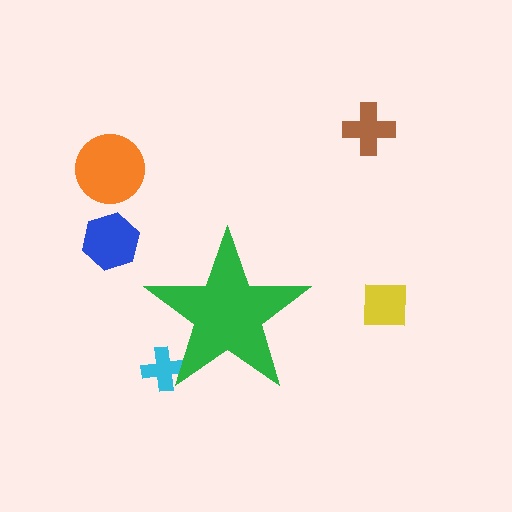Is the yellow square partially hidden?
No, the yellow square is fully visible.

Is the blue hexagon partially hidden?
No, the blue hexagon is fully visible.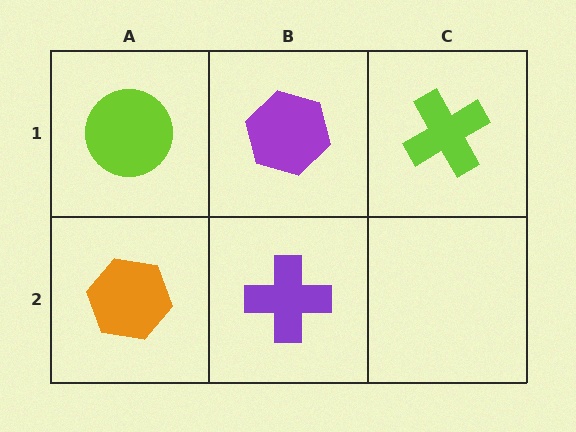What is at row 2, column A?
An orange hexagon.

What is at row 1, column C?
A lime cross.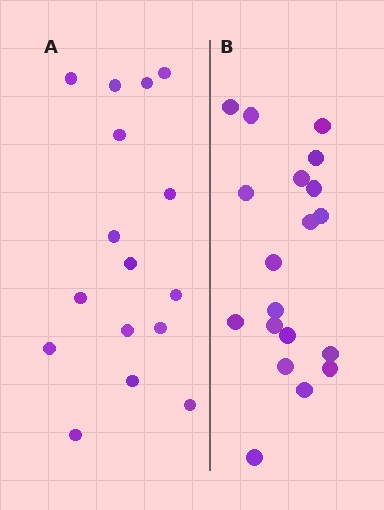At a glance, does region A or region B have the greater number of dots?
Region B (the right region) has more dots.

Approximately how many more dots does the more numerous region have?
Region B has just a few more — roughly 2 or 3 more dots than region A.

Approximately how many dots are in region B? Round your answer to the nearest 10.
About 20 dots. (The exact count is 19, which rounds to 20.)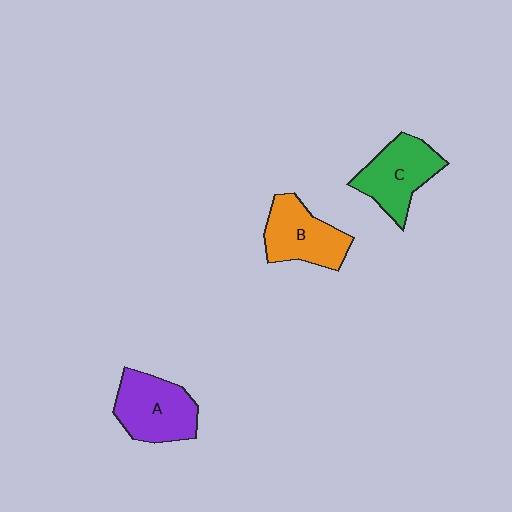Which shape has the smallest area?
Shape B (orange).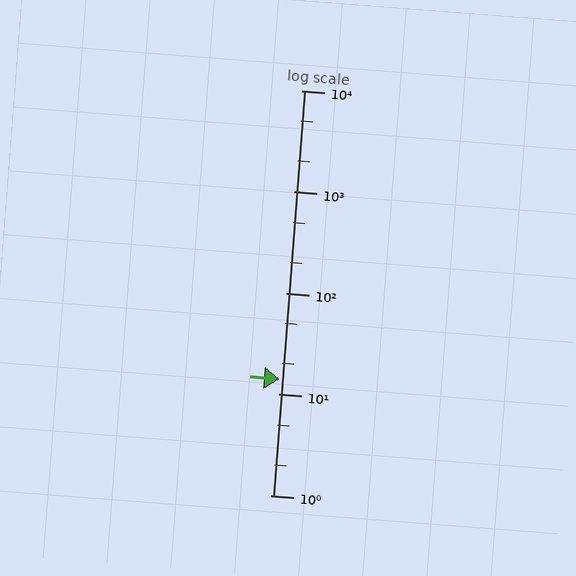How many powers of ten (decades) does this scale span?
The scale spans 4 decades, from 1 to 10000.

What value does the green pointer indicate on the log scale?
The pointer indicates approximately 14.